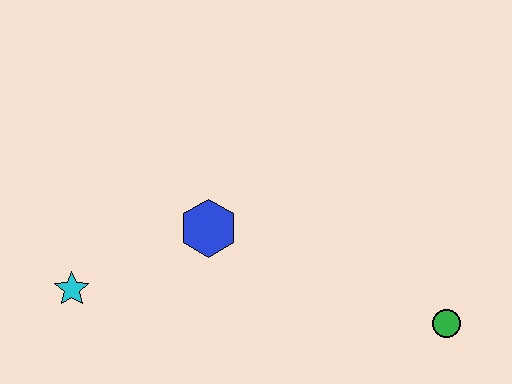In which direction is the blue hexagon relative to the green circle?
The blue hexagon is to the left of the green circle.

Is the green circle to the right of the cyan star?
Yes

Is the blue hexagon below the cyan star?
No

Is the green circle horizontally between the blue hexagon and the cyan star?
No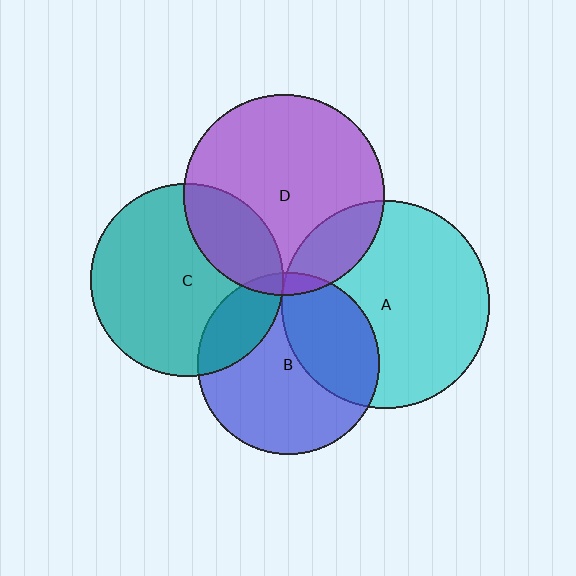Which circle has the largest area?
Circle A (cyan).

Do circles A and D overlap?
Yes.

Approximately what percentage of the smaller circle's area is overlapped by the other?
Approximately 15%.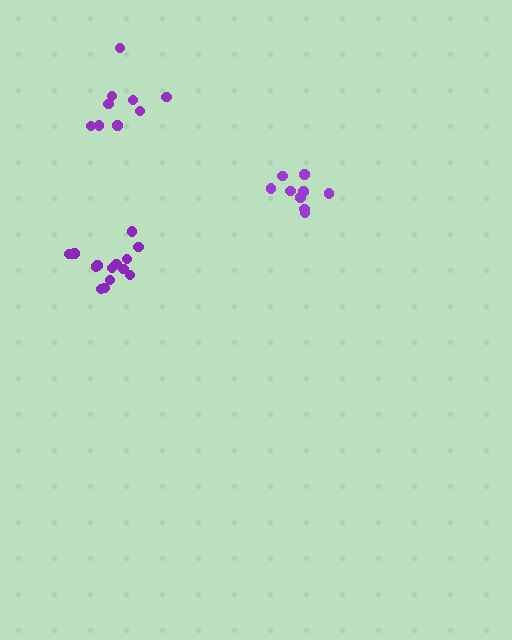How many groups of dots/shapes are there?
There are 3 groups.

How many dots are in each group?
Group 1: 9 dots, Group 2: 14 dots, Group 3: 9 dots (32 total).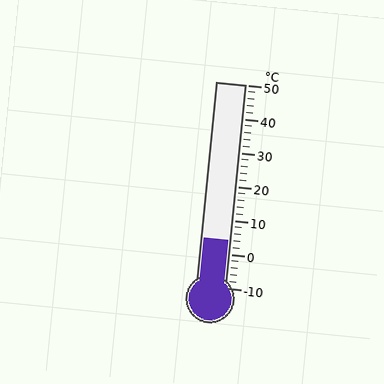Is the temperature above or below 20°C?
The temperature is below 20°C.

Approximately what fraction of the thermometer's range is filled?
The thermometer is filled to approximately 25% of its range.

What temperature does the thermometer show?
The thermometer shows approximately 4°C.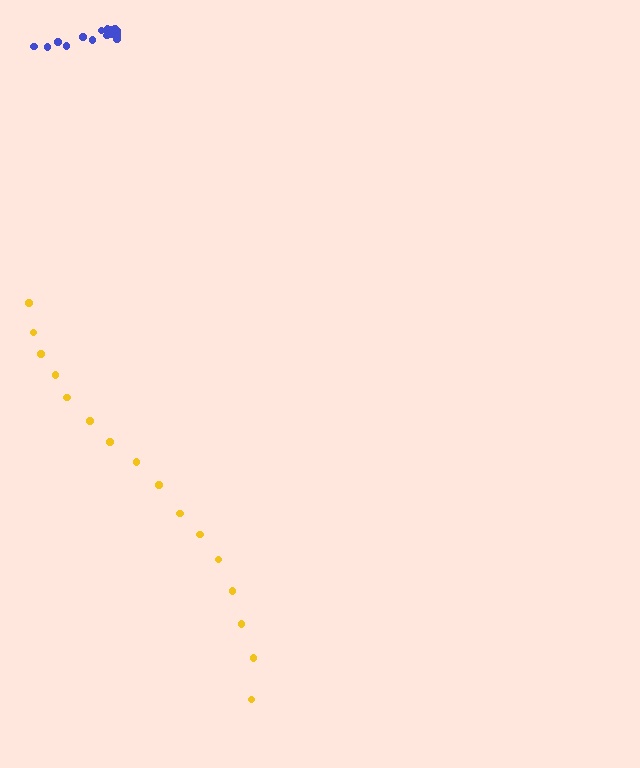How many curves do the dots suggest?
There are 2 distinct paths.